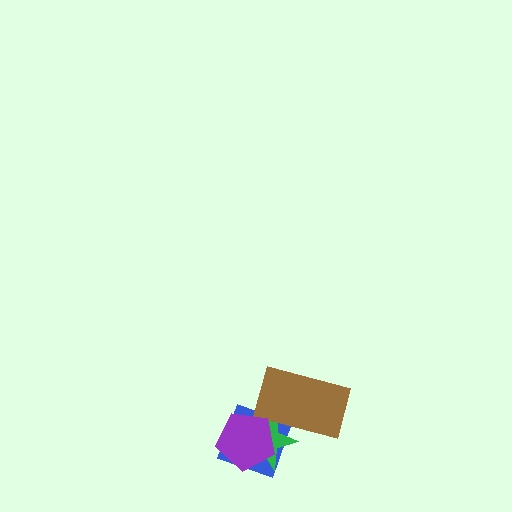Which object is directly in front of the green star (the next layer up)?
The brown rectangle is directly in front of the green star.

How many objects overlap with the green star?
3 objects overlap with the green star.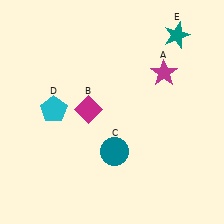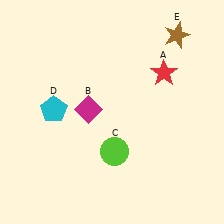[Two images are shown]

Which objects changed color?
A changed from magenta to red. C changed from teal to lime. E changed from teal to brown.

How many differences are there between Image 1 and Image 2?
There are 3 differences between the two images.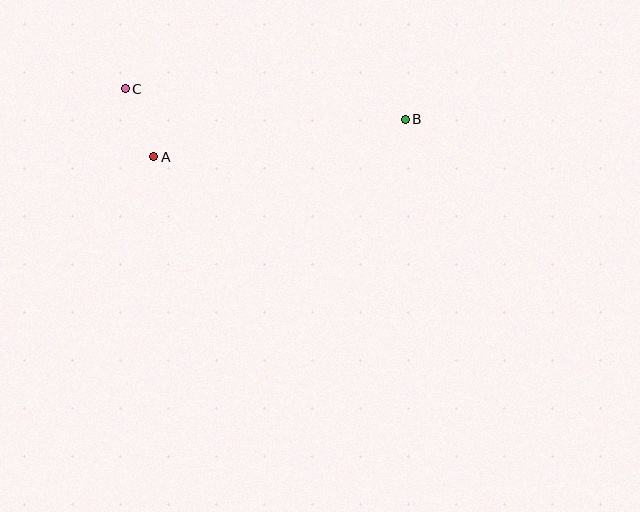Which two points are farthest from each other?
Points B and C are farthest from each other.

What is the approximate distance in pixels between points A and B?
The distance between A and B is approximately 254 pixels.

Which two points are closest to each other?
Points A and C are closest to each other.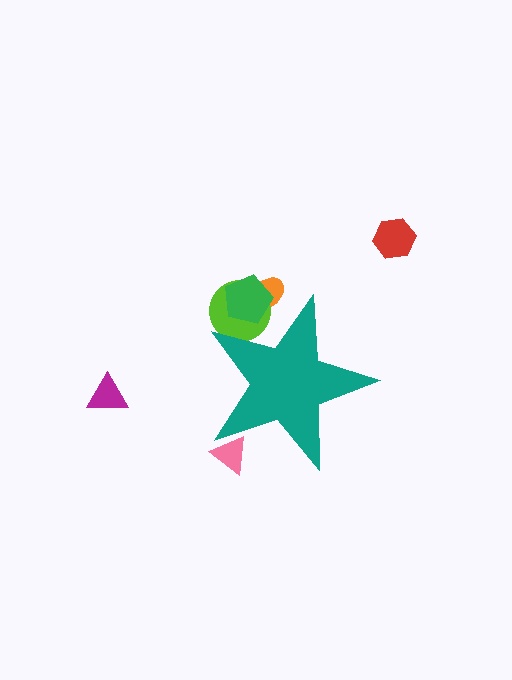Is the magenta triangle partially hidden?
No, the magenta triangle is fully visible.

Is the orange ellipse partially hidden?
Yes, the orange ellipse is partially hidden behind the teal star.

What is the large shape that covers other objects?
A teal star.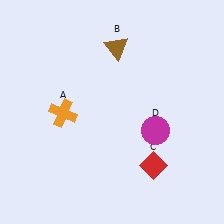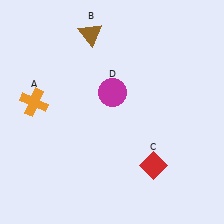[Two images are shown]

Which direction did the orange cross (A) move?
The orange cross (A) moved left.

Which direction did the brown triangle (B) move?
The brown triangle (B) moved left.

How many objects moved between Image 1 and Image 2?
3 objects moved between the two images.